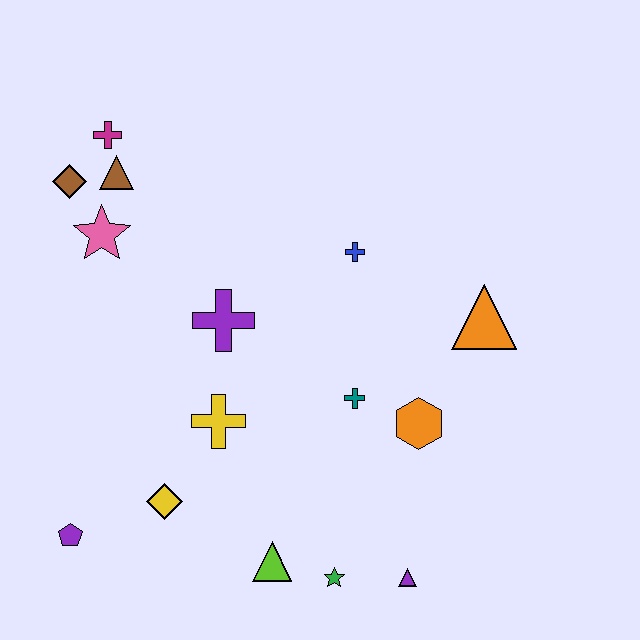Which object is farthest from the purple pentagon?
The orange triangle is farthest from the purple pentagon.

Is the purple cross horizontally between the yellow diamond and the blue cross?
Yes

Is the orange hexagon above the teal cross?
No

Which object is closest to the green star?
The lime triangle is closest to the green star.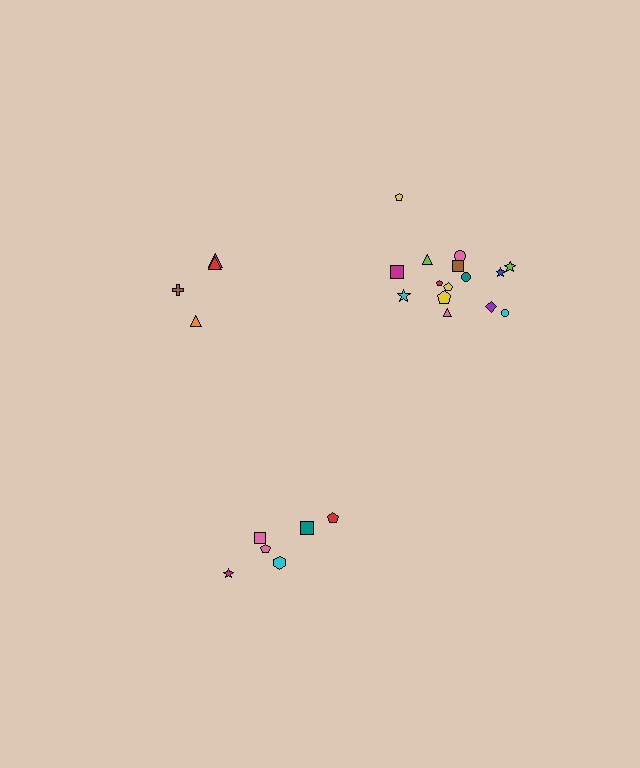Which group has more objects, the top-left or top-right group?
The top-right group.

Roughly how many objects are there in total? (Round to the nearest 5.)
Roughly 25 objects in total.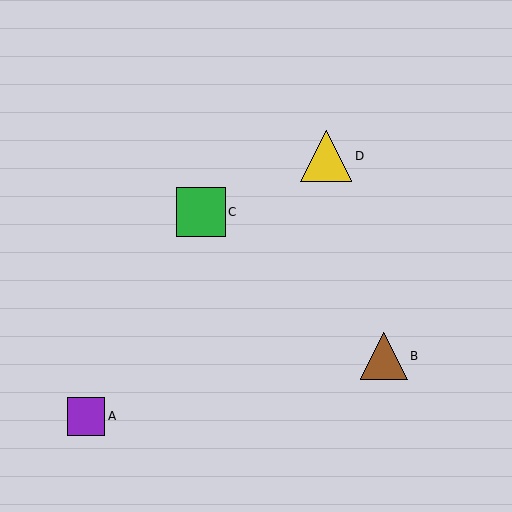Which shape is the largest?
The yellow triangle (labeled D) is the largest.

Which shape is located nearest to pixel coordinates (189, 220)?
The green square (labeled C) at (201, 212) is nearest to that location.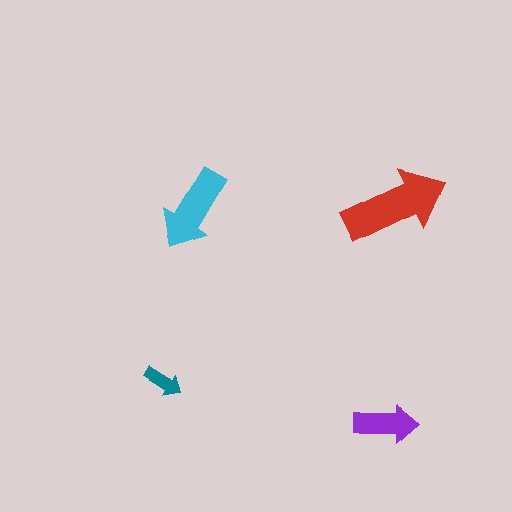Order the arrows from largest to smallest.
the red one, the cyan one, the purple one, the teal one.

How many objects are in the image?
There are 4 objects in the image.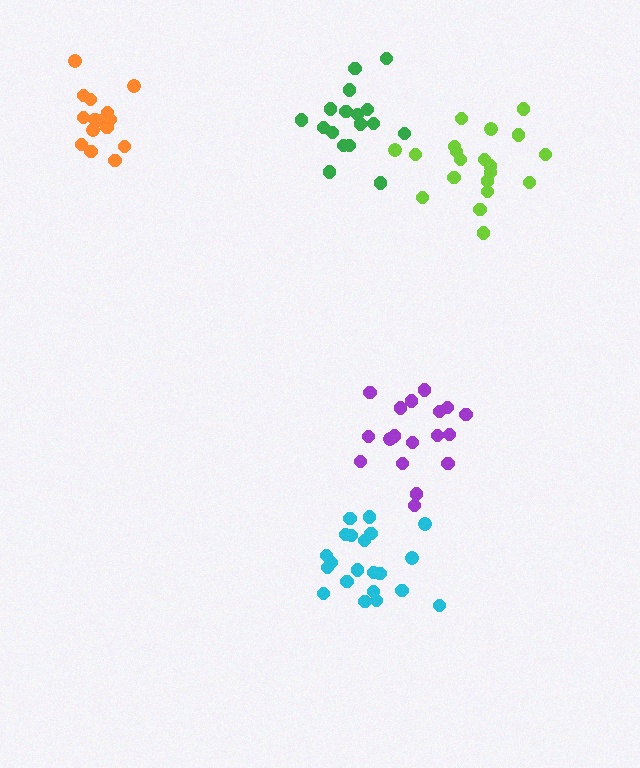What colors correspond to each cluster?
The clusters are colored: orange, cyan, purple, green, lime.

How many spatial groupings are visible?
There are 5 spatial groupings.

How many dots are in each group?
Group 1: 15 dots, Group 2: 21 dots, Group 3: 18 dots, Group 4: 17 dots, Group 5: 20 dots (91 total).